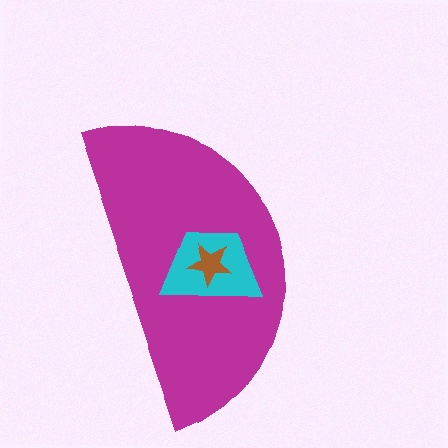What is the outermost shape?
The magenta semicircle.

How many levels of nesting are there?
3.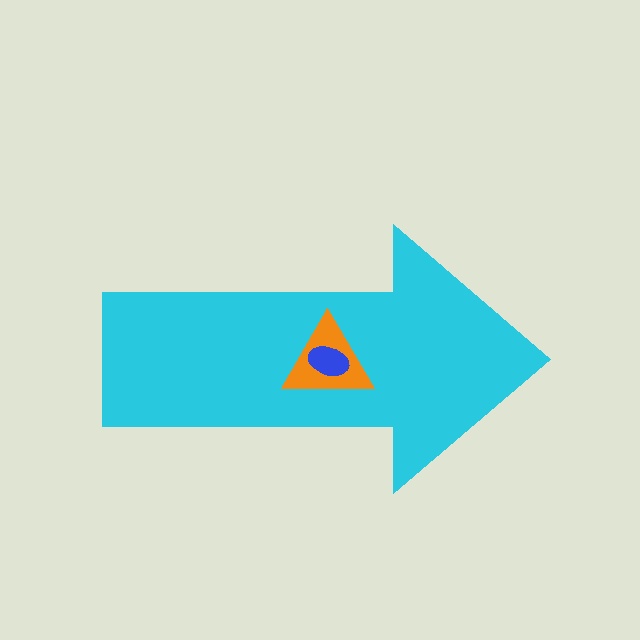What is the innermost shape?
The blue ellipse.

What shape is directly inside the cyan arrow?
The orange triangle.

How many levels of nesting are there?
3.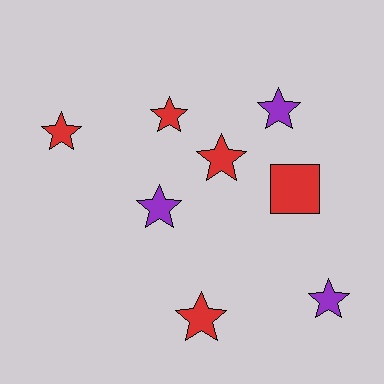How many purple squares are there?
There are no purple squares.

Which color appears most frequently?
Red, with 5 objects.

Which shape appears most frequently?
Star, with 7 objects.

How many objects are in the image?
There are 8 objects.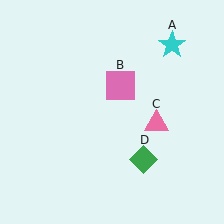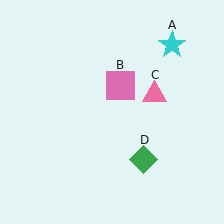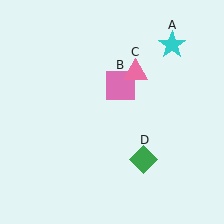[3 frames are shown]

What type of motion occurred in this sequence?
The pink triangle (object C) rotated counterclockwise around the center of the scene.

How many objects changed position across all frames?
1 object changed position: pink triangle (object C).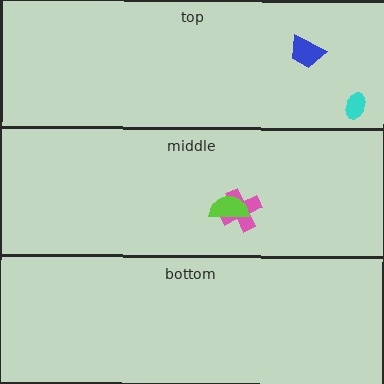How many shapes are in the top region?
2.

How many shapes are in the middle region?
2.